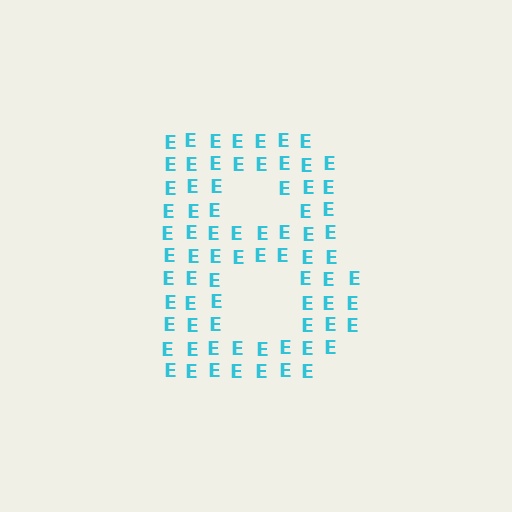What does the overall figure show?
The overall figure shows the letter B.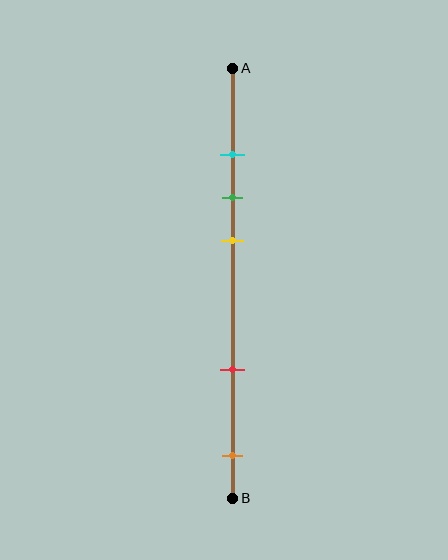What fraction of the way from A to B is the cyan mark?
The cyan mark is approximately 20% (0.2) of the way from A to B.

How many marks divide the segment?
There are 5 marks dividing the segment.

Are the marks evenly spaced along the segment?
No, the marks are not evenly spaced.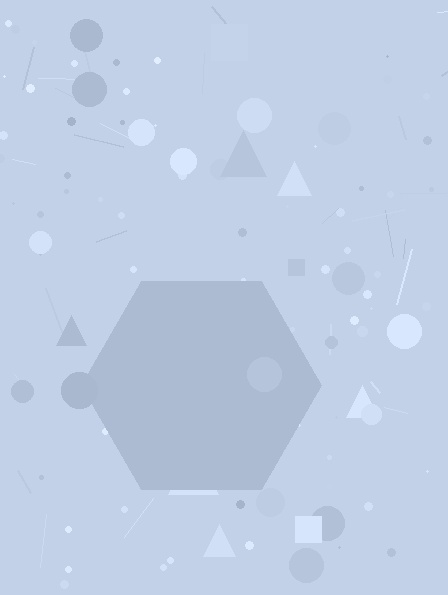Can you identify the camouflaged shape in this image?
The camouflaged shape is a hexagon.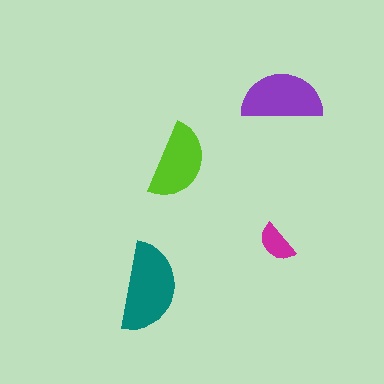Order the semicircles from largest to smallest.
the teal one, the purple one, the lime one, the magenta one.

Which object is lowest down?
The teal semicircle is bottommost.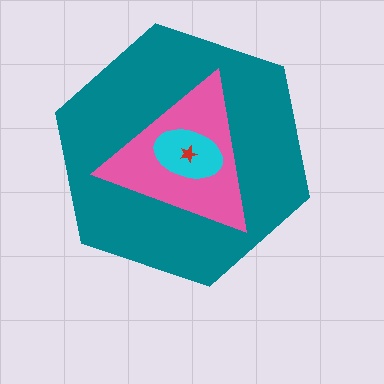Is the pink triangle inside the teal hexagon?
Yes.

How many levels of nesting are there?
4.